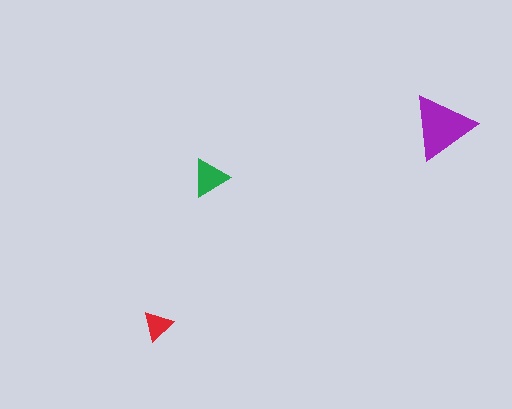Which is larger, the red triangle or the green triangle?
The green one.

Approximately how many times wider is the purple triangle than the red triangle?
About 2 times wider.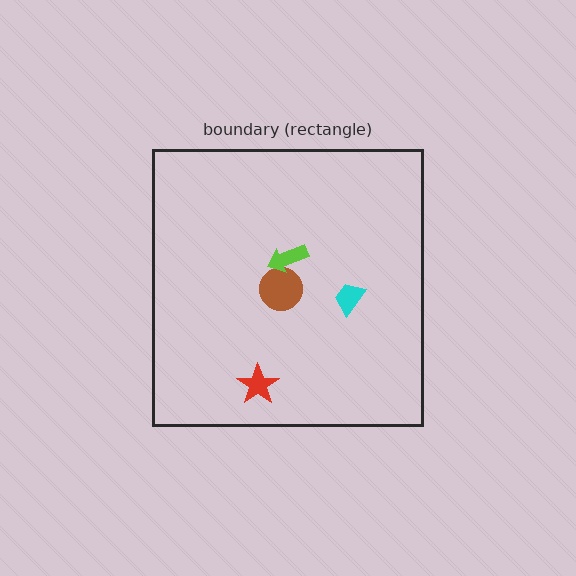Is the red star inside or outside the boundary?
Inside.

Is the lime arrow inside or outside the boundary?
Inside.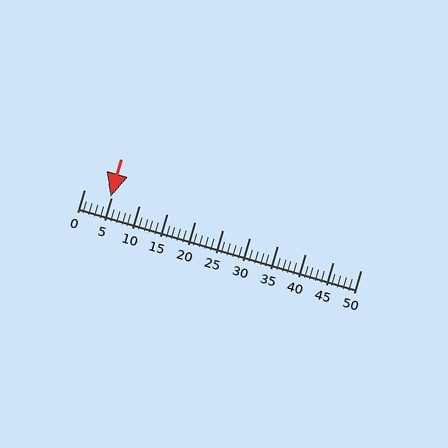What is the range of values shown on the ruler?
The ruler shows values from 0 to 50.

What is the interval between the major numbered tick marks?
The major tick marks are spaced 5 units apart.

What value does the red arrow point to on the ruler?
The red arrow points to approximately 5.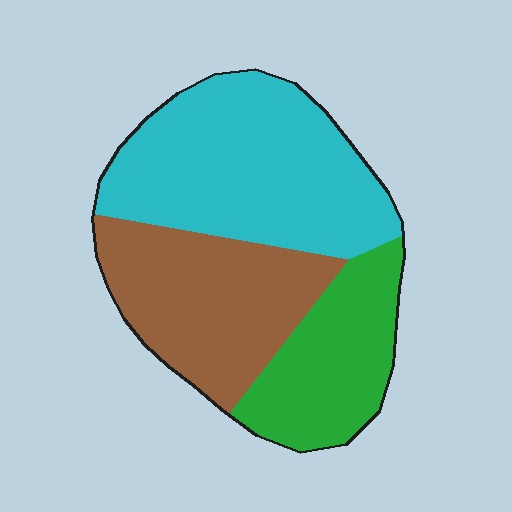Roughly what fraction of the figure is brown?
Brown takes up about one third (1/3) of the figure.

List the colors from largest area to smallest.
From largest to smallest: cyan, brown, green.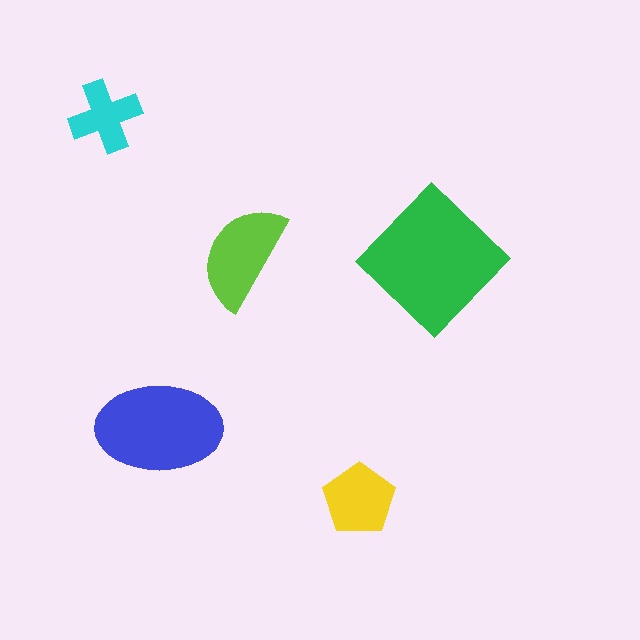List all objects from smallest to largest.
The cyan cross, the yellow pentagon, the lime semicircle, the blue ellipse, the green diamond.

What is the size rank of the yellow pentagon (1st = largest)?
4th.